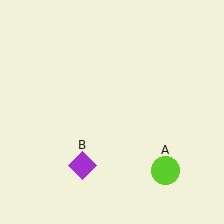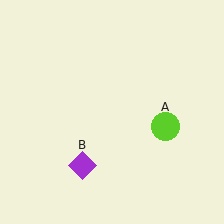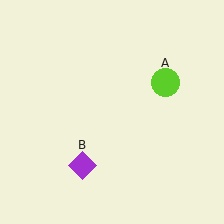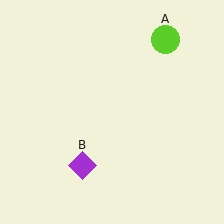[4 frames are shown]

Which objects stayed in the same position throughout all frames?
Purple diamond (object B) remained stationary.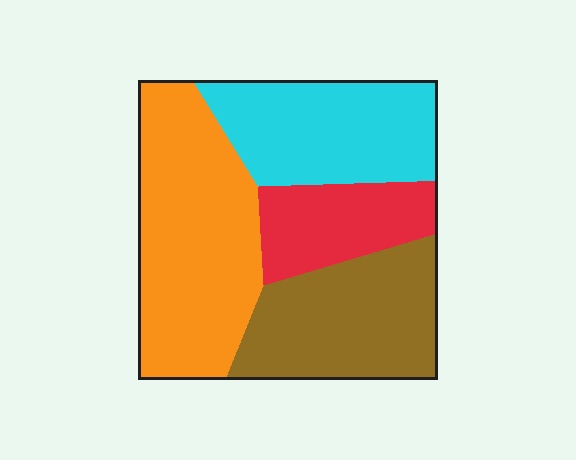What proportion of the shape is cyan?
Cyan covers roughly 25% of the shape.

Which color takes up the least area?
Red, at roughly 15%.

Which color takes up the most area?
Orange, at roughly 35%.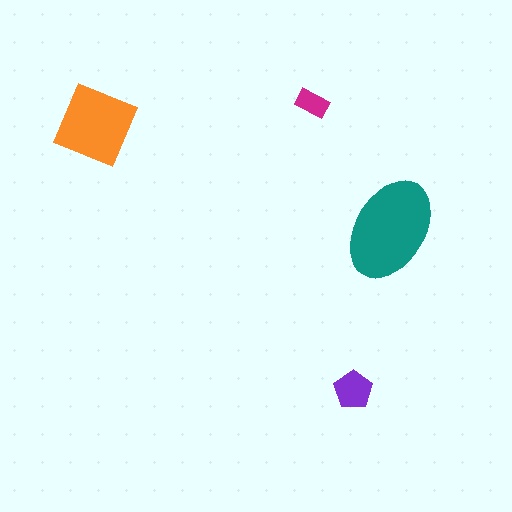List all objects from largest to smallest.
The teal ellipse, the orange square, the purple pentagon, the magenta rectangle.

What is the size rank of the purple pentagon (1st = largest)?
3rd.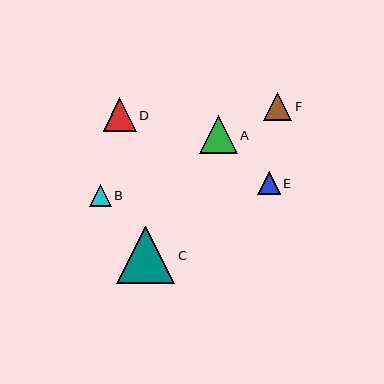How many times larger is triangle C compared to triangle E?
Triangle C is approximately 2.6 times the size of triangle E.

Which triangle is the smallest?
Triangle B is the smallest with a size of approximately 22 pixels.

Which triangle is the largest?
Triangle C is the largest with a size of approximately 58 pixels.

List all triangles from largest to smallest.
From largest to smallest: C, A, D, F, E, B.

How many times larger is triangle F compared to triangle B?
Triangle F is approximately 1.3 times the size of triangle B.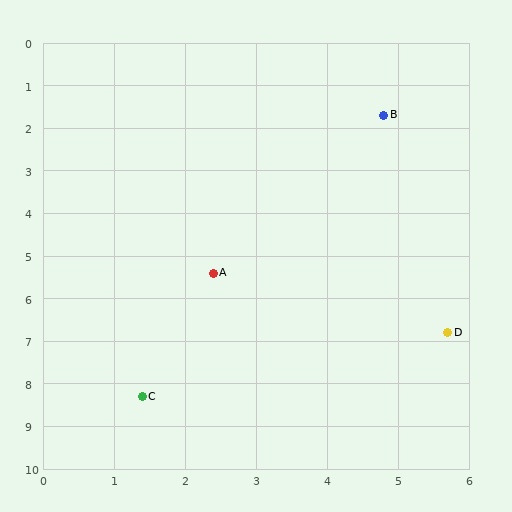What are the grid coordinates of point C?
Point C is at approximately (1.4, 8.3).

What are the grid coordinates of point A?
Point A is at approximately (2.4, 5.4).